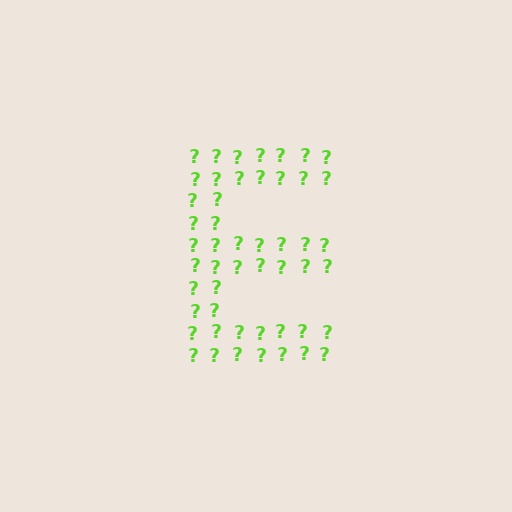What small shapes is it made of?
It is made of small question marks.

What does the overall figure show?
The overall figure shows the letter E.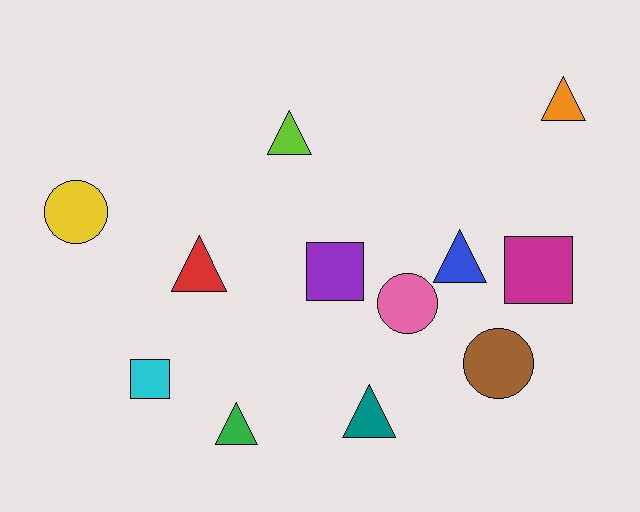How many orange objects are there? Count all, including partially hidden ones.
There is 1 orange object.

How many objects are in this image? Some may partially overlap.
There are 12 objects.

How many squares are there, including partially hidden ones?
There are 3 squares.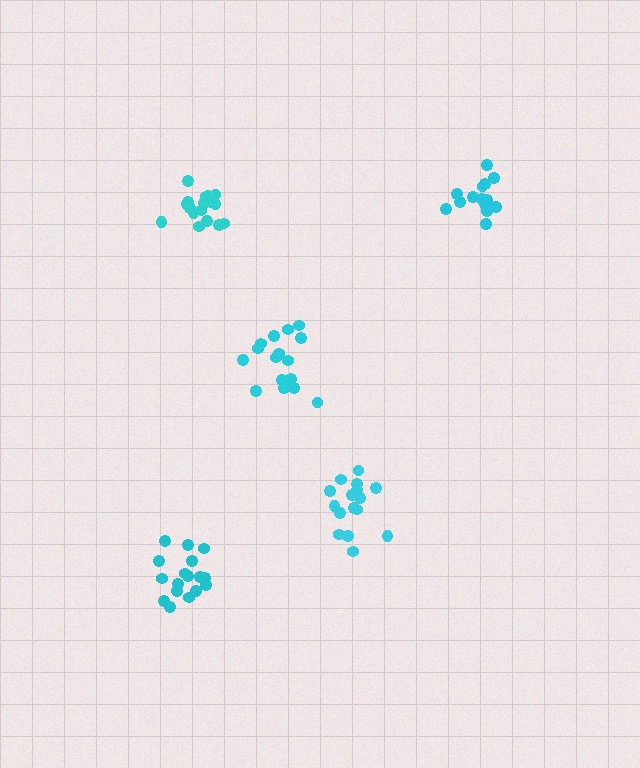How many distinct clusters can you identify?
There are 5 distinct clusters.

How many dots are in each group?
Group 1: 16 dots, Group 2: 17 dots, Group 3: 14 dots, Group 4: 17 dots, Group 5: 16 dots (80 total).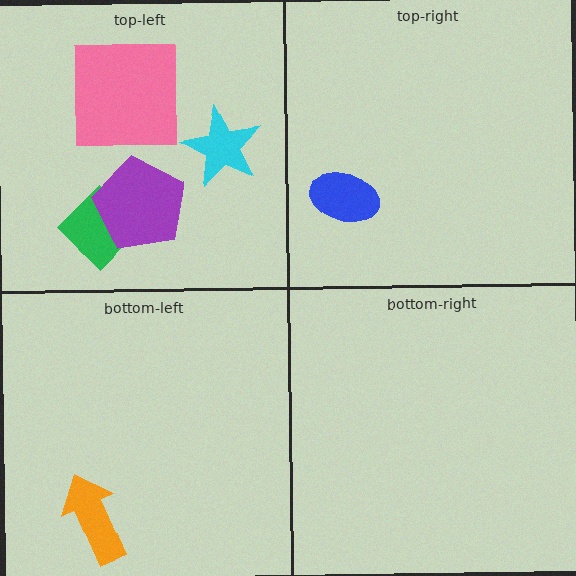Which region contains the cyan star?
The top-left region.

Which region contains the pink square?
The top-left region.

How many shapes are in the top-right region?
1.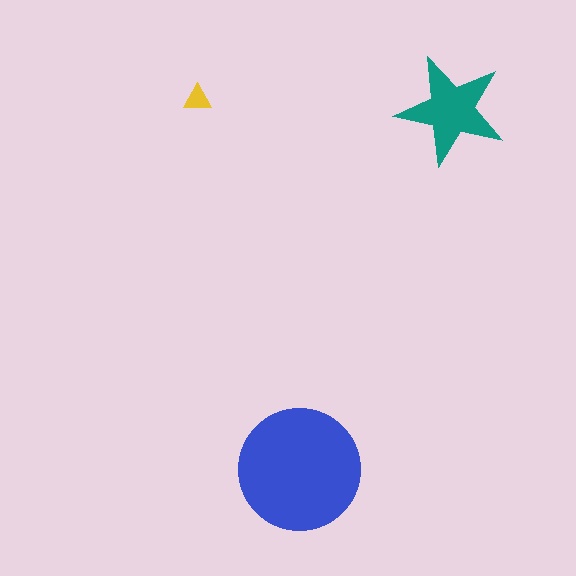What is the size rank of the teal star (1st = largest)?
2nd.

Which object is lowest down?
The blue circle is bottommost.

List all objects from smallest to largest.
The yellow triangle, the teal star, the blue circle.